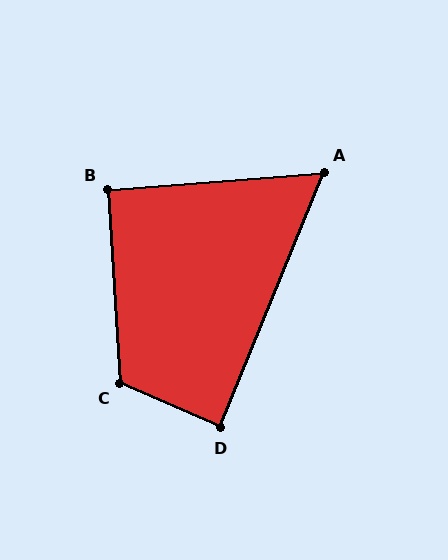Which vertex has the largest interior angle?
C, at approximately 117 degrees.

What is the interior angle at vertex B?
Approximately 91 degrees (approximately right).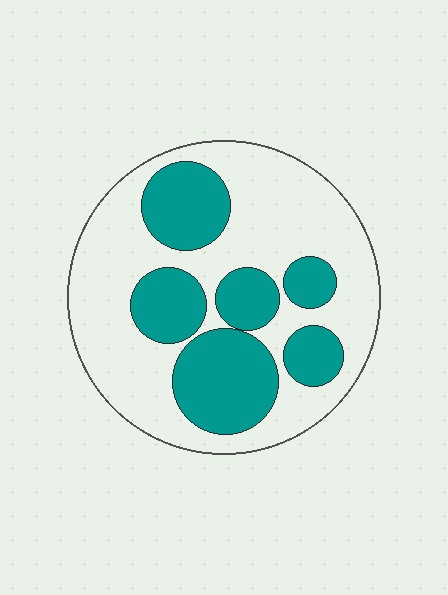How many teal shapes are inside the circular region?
6.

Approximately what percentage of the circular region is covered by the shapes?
Approximately 35%.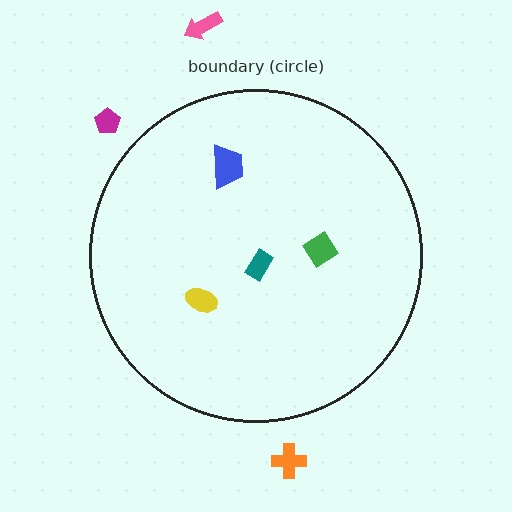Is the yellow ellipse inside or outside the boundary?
Inside.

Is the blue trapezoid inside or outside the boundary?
Inside.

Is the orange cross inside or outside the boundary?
Outside.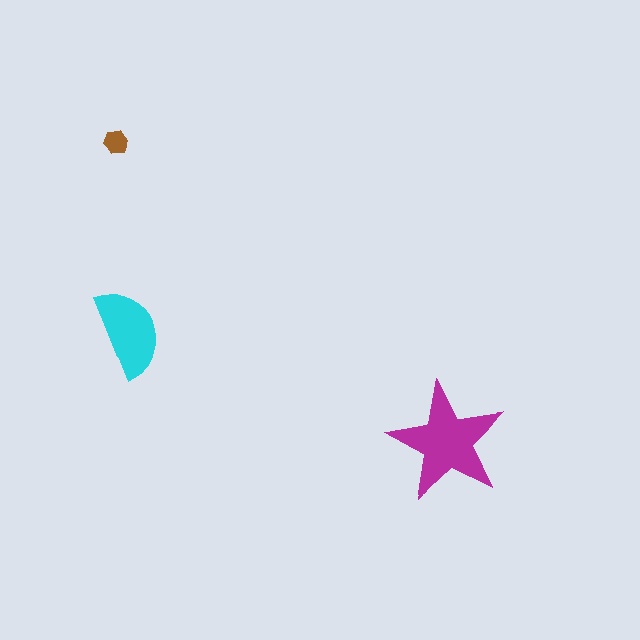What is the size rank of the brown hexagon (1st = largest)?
3rd.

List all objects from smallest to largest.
The brown hexagon, the cyan semicircle, the magenta star.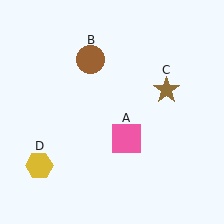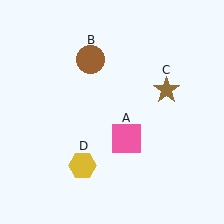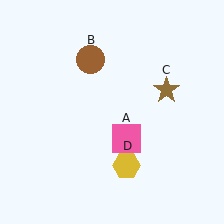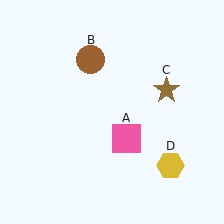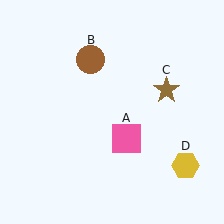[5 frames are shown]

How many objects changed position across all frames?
1 object changed position: yellow hexagon (object D).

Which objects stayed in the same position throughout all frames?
Pink square (object A) and brown circle (object B) and brown star (object C) remained stationary.